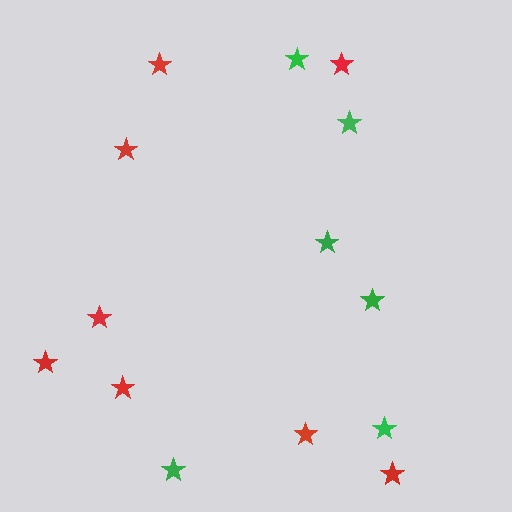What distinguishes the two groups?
There are 2 groups: one group of green stars (6) and one group of red stars (8).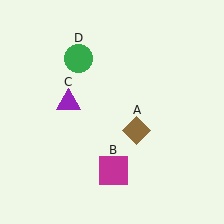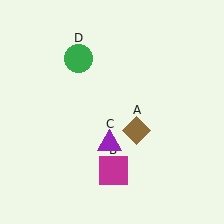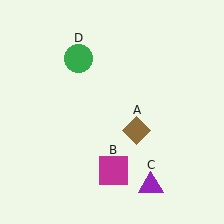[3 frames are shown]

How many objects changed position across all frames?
1 object changed position: purple triangle (object C).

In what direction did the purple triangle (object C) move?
The purple triangle (object C) moved down and to the right.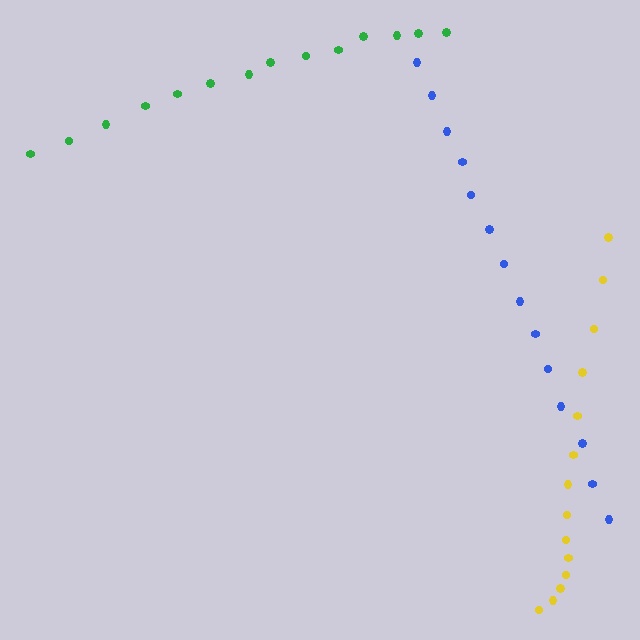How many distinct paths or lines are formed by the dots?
There are 3 distinct paths.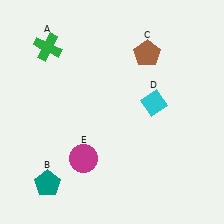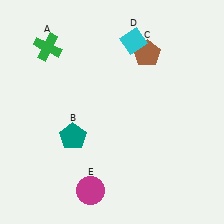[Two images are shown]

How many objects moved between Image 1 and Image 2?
3 objects moved between the two images.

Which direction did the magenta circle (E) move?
The magenta circle (E) moved down.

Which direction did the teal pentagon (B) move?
The teal pentagon (B) moved up.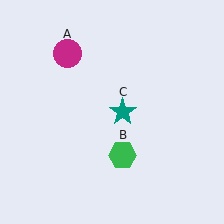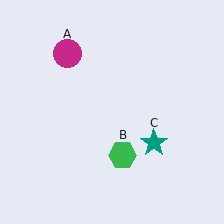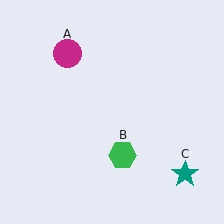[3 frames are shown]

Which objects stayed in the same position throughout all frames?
Magenta circle (object A) and green hexagon (object B) remained stationary.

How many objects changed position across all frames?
1 object changed position: teal star (object C).